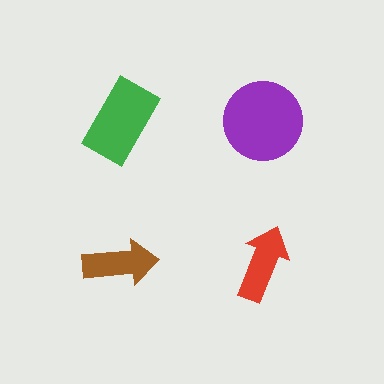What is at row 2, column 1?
A brown arrow.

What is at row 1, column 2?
A purple circle.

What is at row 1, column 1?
A green rectangle.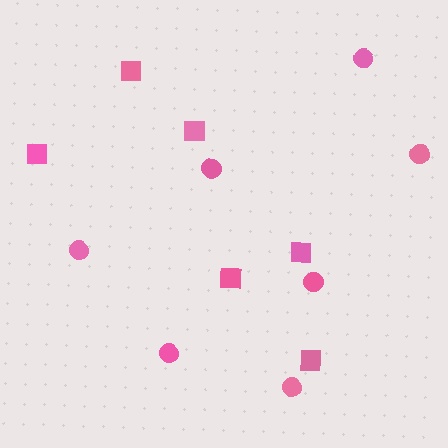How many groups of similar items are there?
There are 2 groups: one group of circles (7) and one group of squares (6).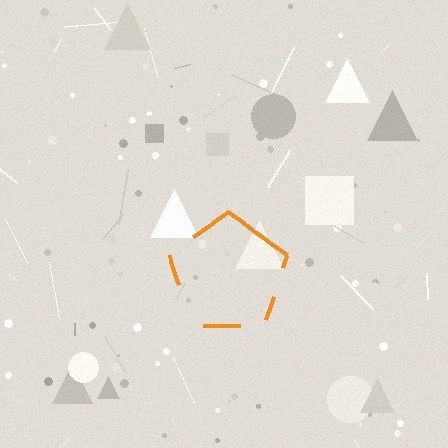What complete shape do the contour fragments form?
The contour fragments form a pentagon.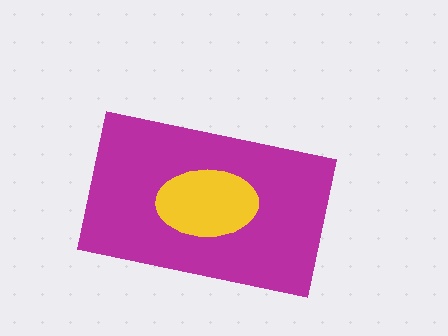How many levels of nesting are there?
2.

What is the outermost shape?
The magenta rectangle.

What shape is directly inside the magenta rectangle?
The yellow ellipse.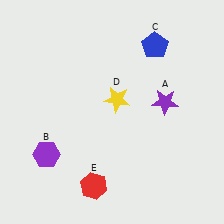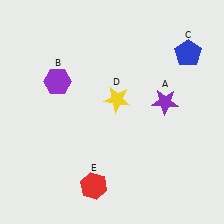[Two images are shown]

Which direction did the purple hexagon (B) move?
The purple hexagon (B) moved up.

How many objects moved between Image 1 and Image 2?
2 objects moved between the two images.